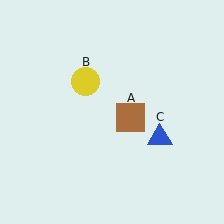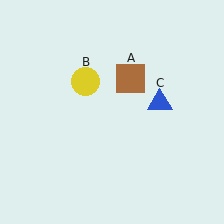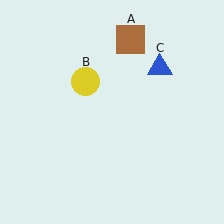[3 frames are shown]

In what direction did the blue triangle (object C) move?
The blue triangle (object C) moved up.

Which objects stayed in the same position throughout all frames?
Yellow circle (object B) remained stationary.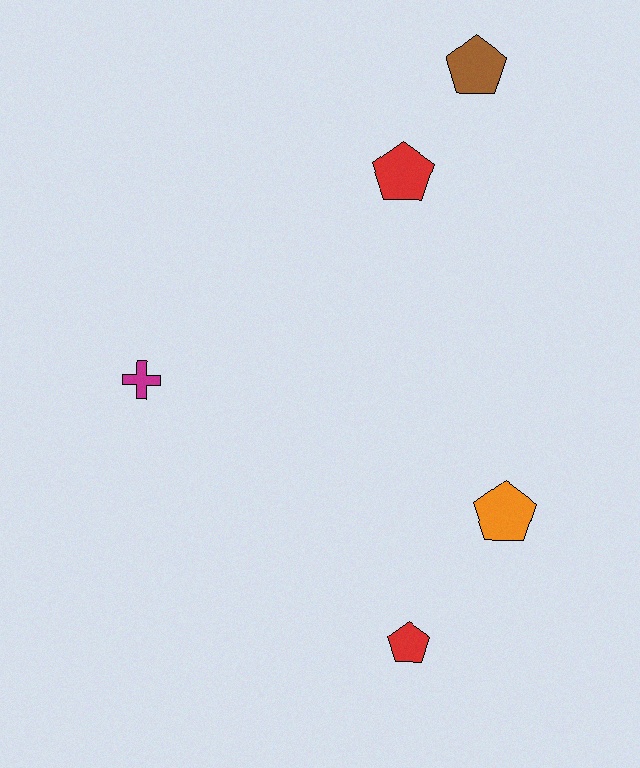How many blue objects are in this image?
There are no blue objects.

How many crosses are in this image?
There is 1 cross.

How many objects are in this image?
There are 5 objects.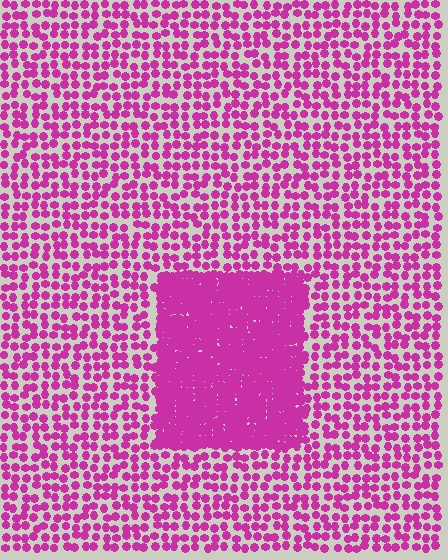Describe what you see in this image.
The image contains small magenta elements arranged at two different densities. A rectangle-shaped region is visible where the elements are more densely packed than the surrounding area.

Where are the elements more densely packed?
The elements are more densely packed inside the rectangle boundary.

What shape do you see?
I see a rectangle.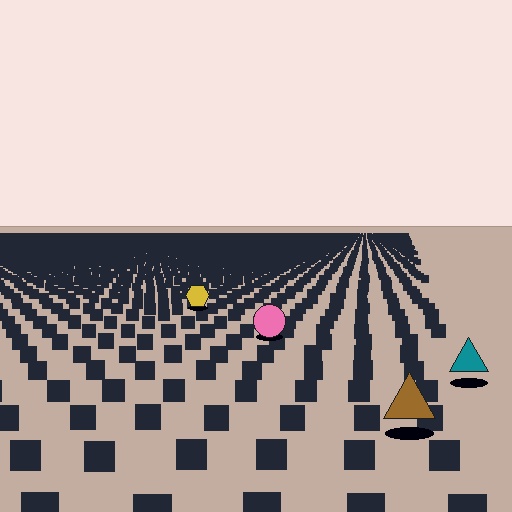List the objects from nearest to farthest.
From nearest to farthest: the brown triangle, the teal triangle, the pink circle, the yellow hexagon.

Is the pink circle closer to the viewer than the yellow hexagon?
Yes. The pink circle is closer — you can tell from the texture gradient: the ground texture is coarser near it.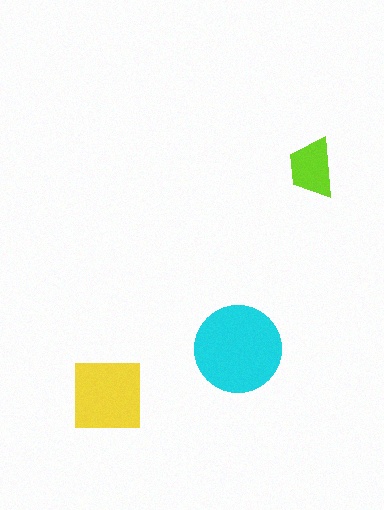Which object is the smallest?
The lime trapezoid.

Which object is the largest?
The cyan circle.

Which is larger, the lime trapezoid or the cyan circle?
The cyan circle.